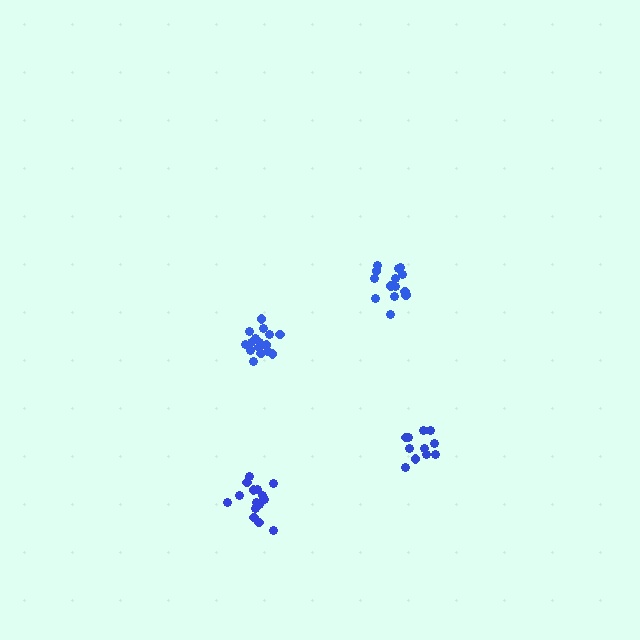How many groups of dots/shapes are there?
There are 4 groups.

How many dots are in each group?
Group 1: 11 dots, Group 2: 16 dots, Group 3: 14 dots, Group 4: 16 dots (57 total).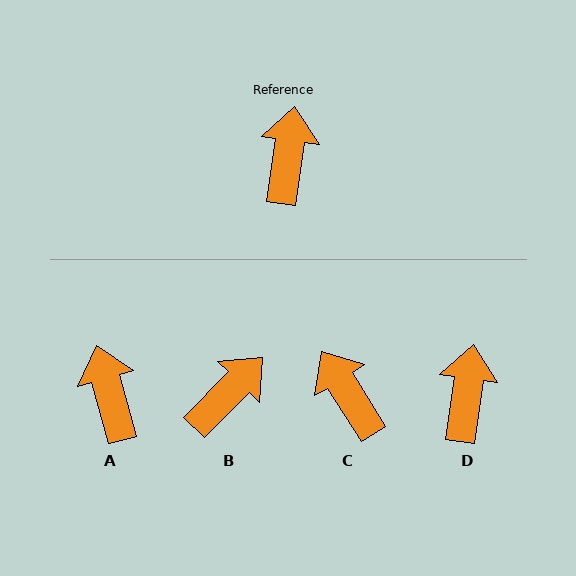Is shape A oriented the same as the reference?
No, it is off by about 23 degrees.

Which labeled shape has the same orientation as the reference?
D.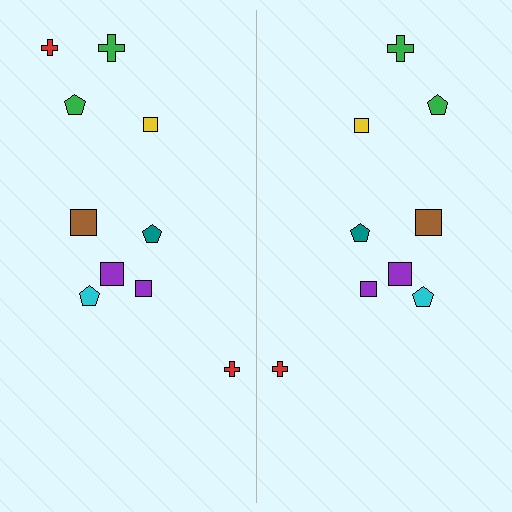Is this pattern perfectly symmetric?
No, the pattern is not perfectly symmetric. A red cross is missing from the right side.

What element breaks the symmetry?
A red cross is missing from the right side.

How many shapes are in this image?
There are 19 shapes in this image.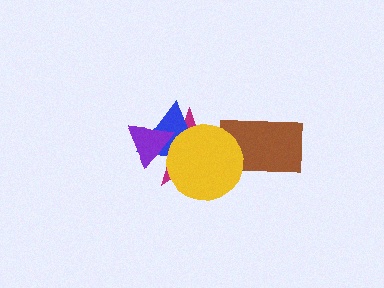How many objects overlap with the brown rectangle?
2 objects overlap with the brown rectangle.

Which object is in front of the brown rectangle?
The yellow circle is in front of the brown rectangle.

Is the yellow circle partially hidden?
No, no other shape covers it.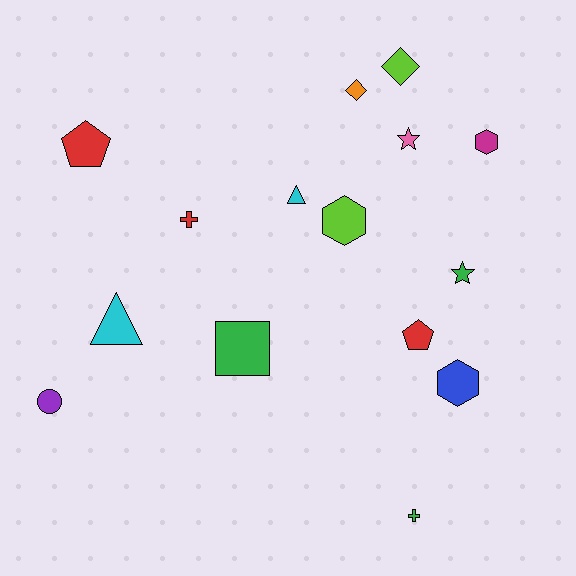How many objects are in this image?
There are 15 objects.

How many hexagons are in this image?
There are 3 hexagons.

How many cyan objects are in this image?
There are 2 cyan objects.